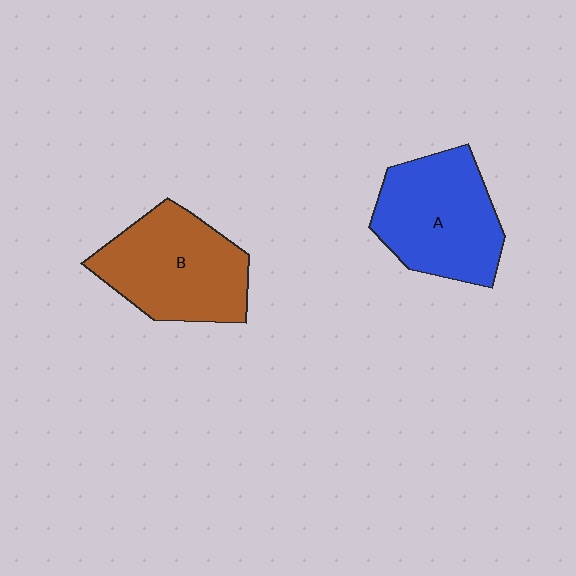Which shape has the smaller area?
Shape A (blue).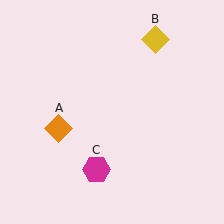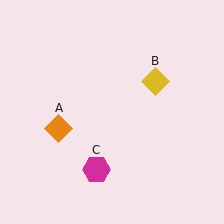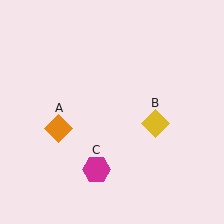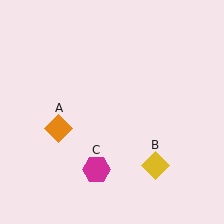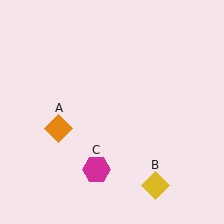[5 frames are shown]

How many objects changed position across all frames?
1 object changed position: yellow diamond (object B).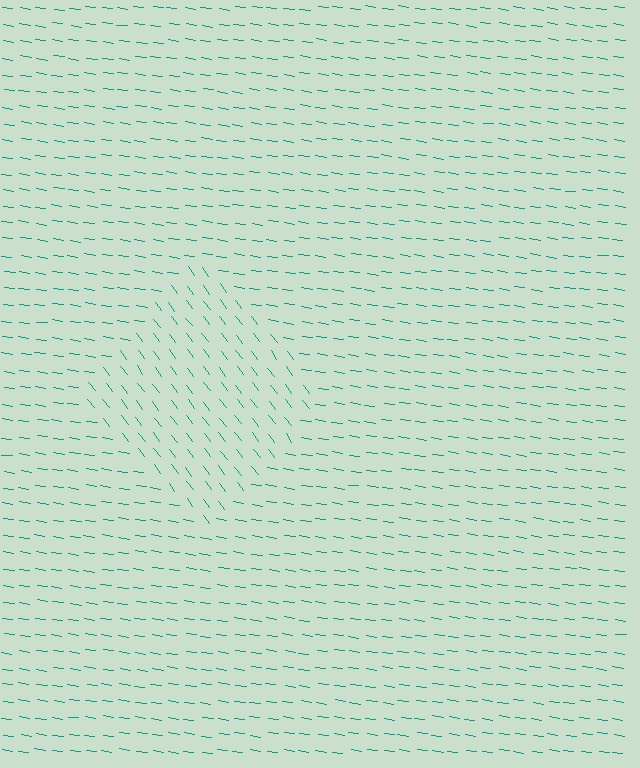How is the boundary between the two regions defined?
The boundary is defined purely by a change in line orientation (approximately 45 degrees difference). All lines are the same color and thickness.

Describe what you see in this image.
The image is filled with small teal line segments. A diamond region in the image has lines oriented differently from the surrounding lines, creating a visible texture boundary.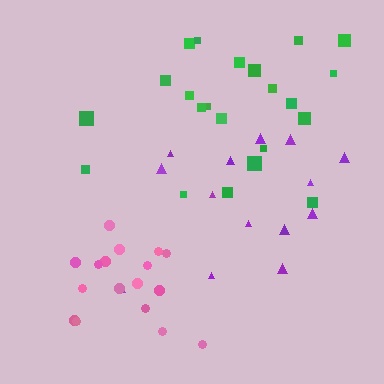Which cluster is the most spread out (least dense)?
Purple.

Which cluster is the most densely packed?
Pink.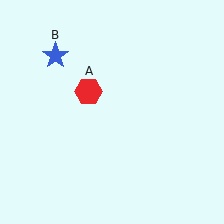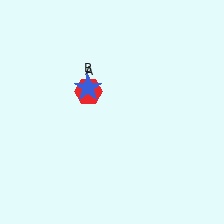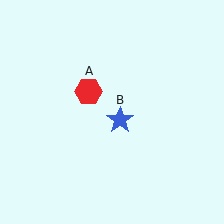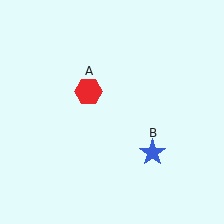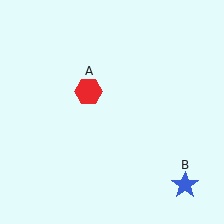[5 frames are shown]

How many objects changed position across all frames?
1 object changed position: blue star (object B).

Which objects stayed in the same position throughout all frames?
Red hexagon (object A) remained stationary.